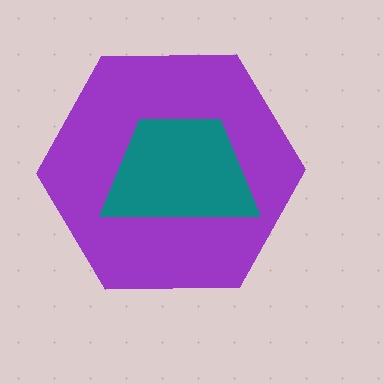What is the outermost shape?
The purple hexagon.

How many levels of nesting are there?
2.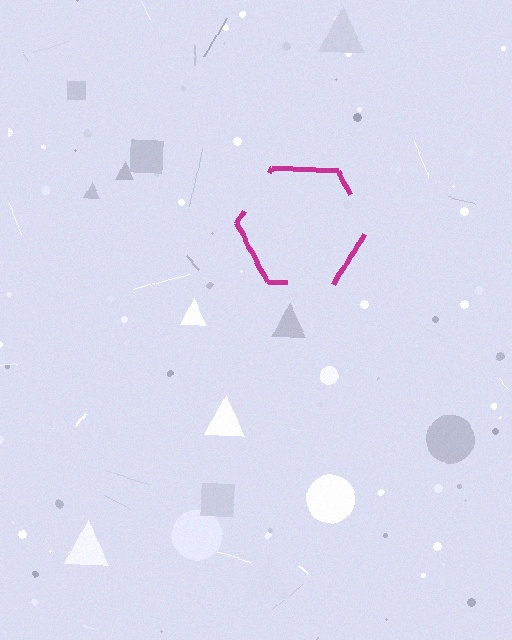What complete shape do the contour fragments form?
The contour fragments form a hexagon.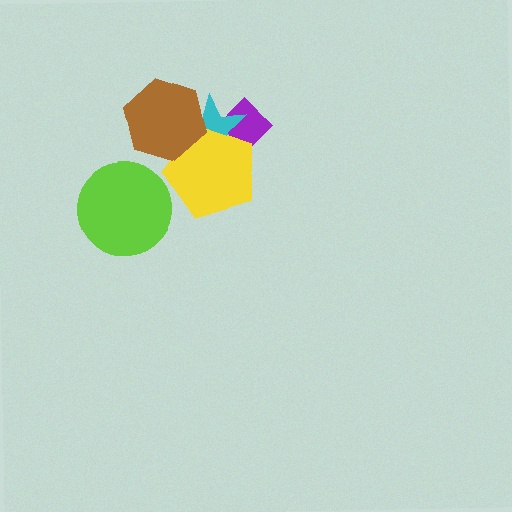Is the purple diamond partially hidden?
Yes, it is partially covered by another shape.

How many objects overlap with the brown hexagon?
2 objects overlap with the brown hexagon.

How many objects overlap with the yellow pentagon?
3 objects overlap with the yellow pentagon.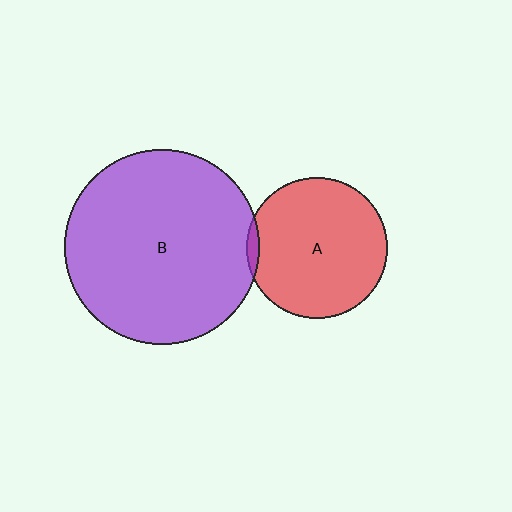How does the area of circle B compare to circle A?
Approximately 1.9 times.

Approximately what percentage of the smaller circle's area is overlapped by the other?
Approximately 5%.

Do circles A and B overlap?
Yes.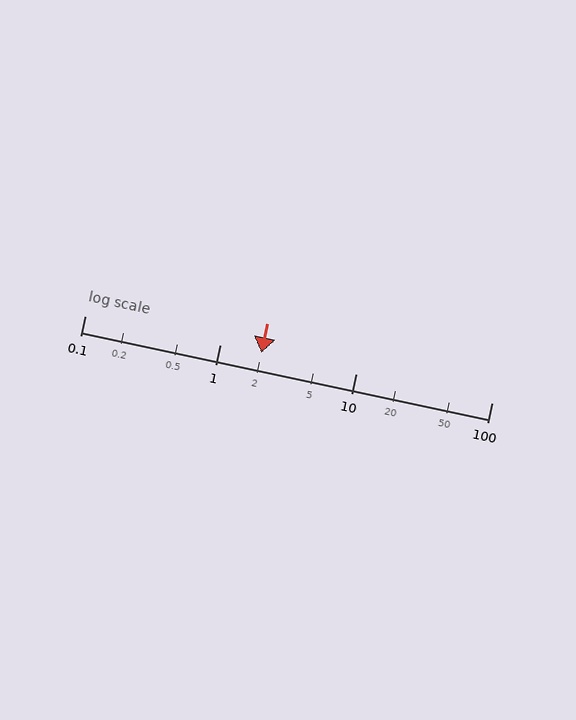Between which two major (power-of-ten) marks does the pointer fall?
The pointer is between 1 and 10.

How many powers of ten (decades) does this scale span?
The scale spans 3 decades, from 0.1 to 100.